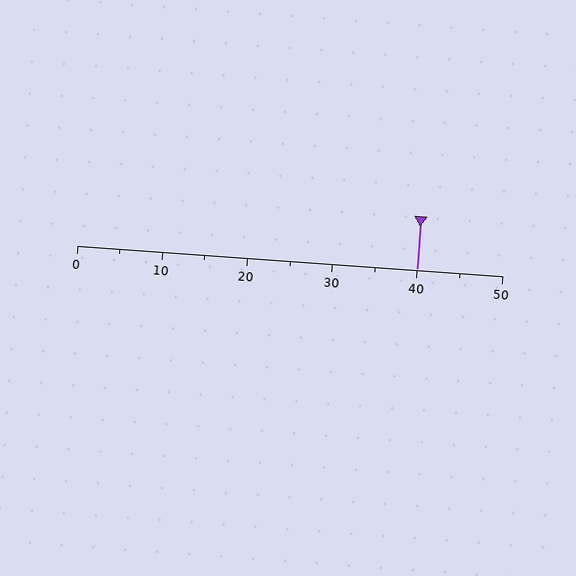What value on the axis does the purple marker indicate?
The marker indicates approximately 40.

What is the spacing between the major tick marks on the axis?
The major ticks are spaced 10 apart.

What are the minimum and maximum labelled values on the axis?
The axis runs from 0 to 50.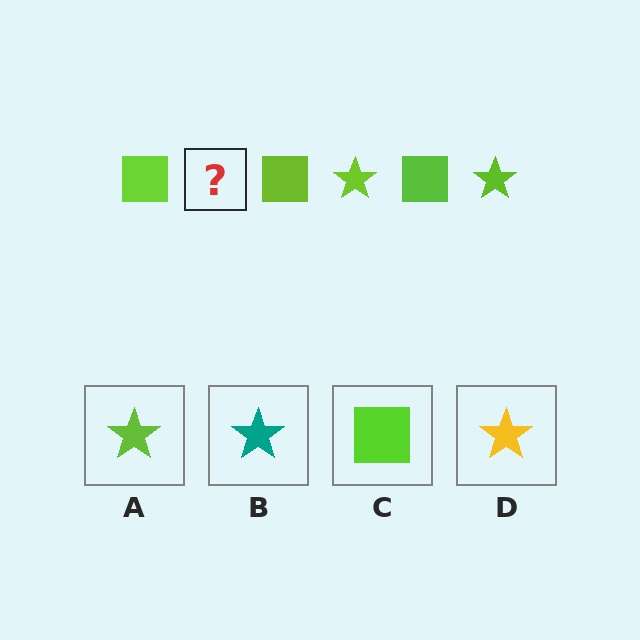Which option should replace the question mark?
Option A.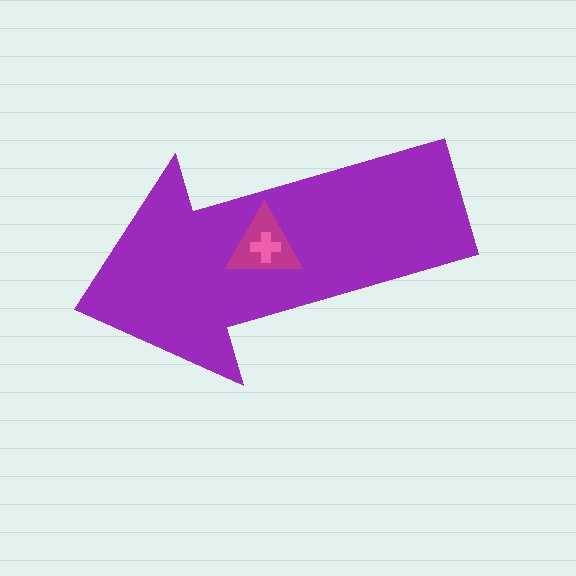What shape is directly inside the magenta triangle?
The pink cross.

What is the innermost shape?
The pink cross.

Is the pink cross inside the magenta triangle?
Yes.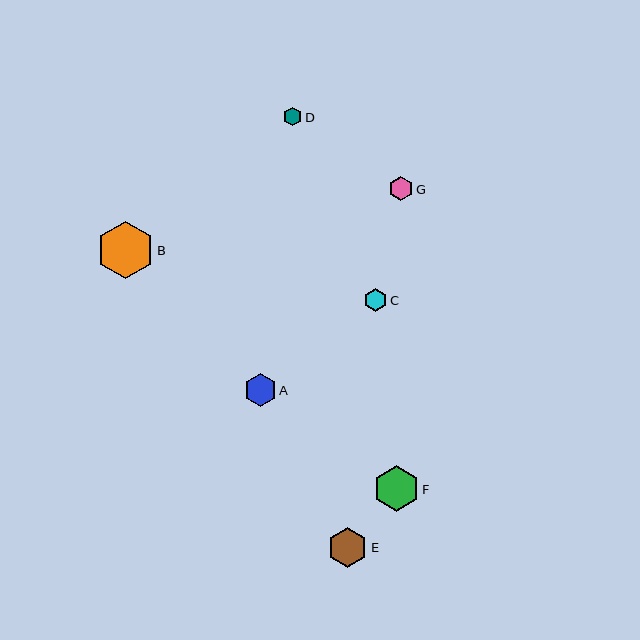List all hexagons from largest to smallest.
From largest to smallest: B, F, E, A, G, C, D.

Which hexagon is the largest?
Hexagon B is the largest with a size of approximately 57 pixels.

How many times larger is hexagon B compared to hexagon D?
Hexagon B is approximately 3.1 times the size of hexagon D.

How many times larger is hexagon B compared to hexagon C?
Hexagon B is approximately 2.5 times the size of hexagon C.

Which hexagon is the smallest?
Hexagon D is the smallest with a size of approximately 18 pixels.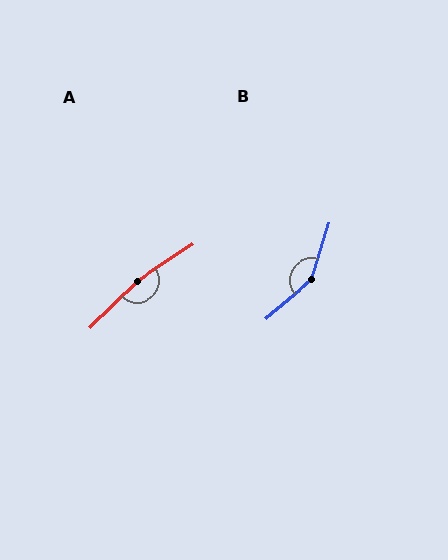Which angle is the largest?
A, at approximately 169 degrees.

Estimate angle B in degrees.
Approximately 148 degrees.